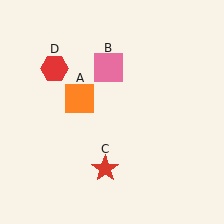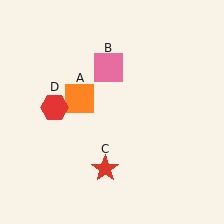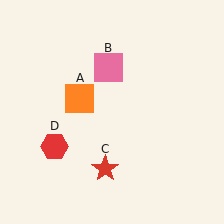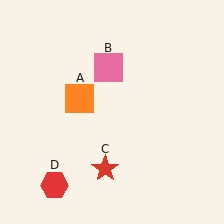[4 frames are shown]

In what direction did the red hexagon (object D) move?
The red hexagon (object D) moved down.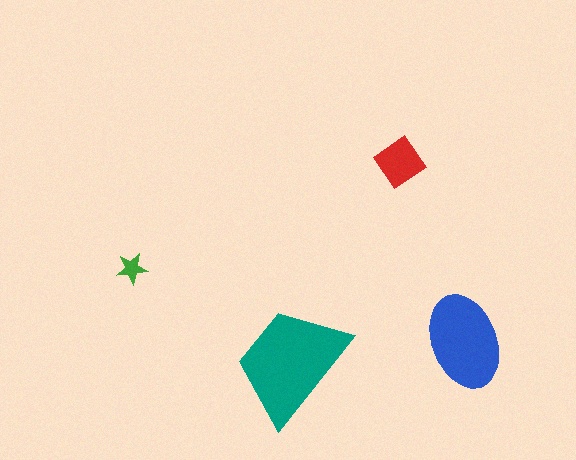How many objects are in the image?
There are 4 objects in the image.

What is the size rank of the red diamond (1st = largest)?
3rd.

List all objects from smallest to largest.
The green star, the red diamond, the blue ellipse, the teal trapezoid.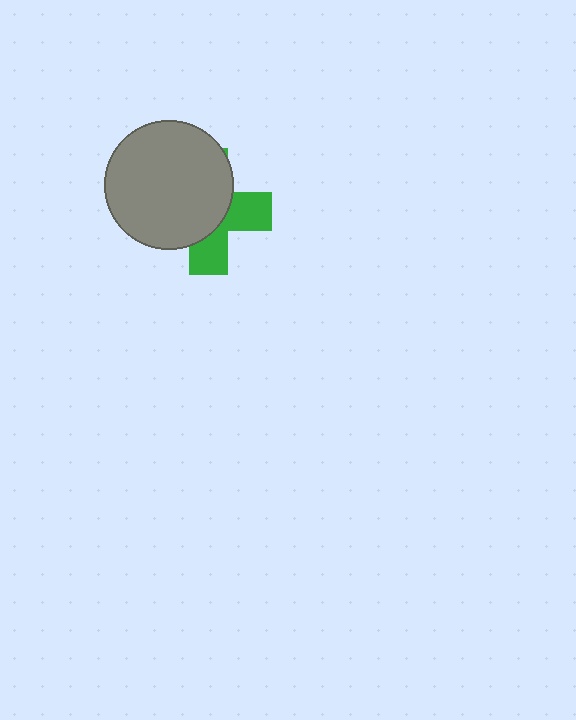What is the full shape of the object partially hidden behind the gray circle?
The partially hidden object is a green cross.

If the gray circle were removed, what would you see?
You would see the complete green cross.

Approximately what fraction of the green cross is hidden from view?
Roughly 61% of the green cross is hidden behind the gray circle.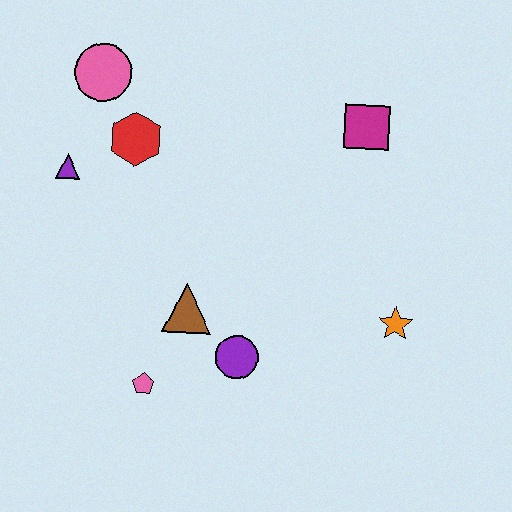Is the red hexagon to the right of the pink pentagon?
No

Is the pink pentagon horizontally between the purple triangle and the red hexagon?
No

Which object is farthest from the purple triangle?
The orange star is farthest from the purple triangle.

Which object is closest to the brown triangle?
The purple circle is closest to the brown triangle.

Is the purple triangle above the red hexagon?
No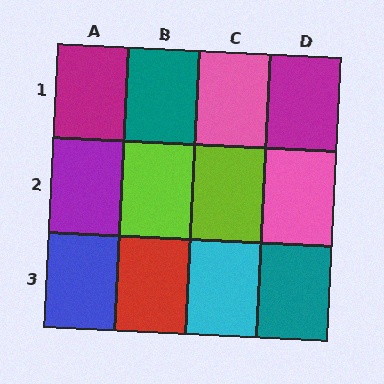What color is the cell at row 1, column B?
Teal.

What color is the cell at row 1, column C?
Pink.